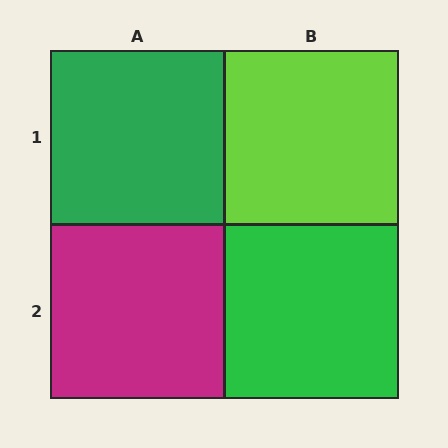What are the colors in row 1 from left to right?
Green, lime.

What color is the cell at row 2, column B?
Green.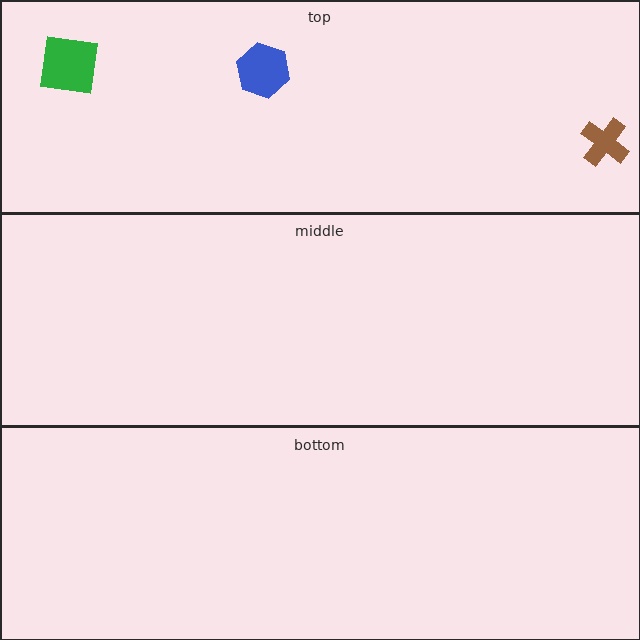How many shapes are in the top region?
3.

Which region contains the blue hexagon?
The top region.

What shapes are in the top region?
The brown cross, the green square, the blue hexagon.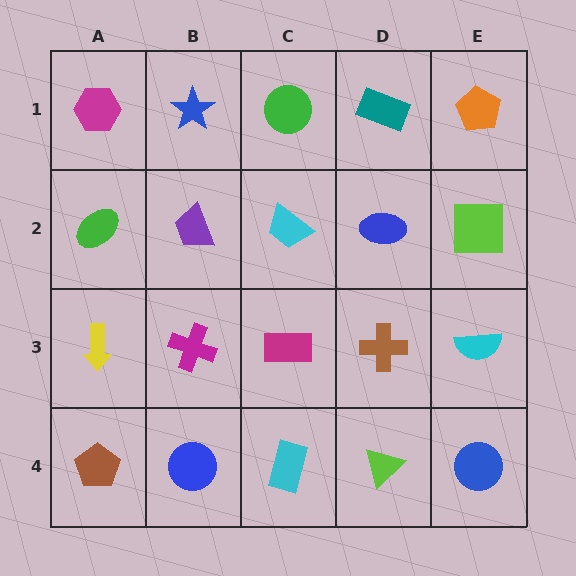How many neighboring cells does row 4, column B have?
3.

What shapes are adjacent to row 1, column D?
A blue ellipse (row 2, column D), a green circle (row 1, column C), an orange pentagon (row 1, column E).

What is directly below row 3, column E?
A blue circle.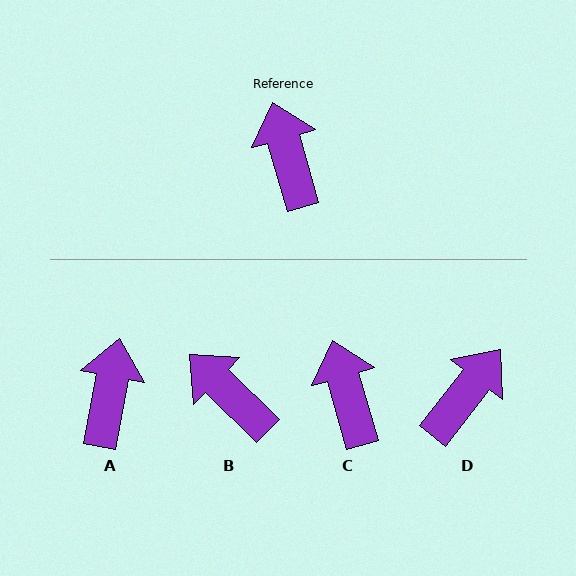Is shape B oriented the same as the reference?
No, it is off by about 30 degrees.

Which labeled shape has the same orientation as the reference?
C.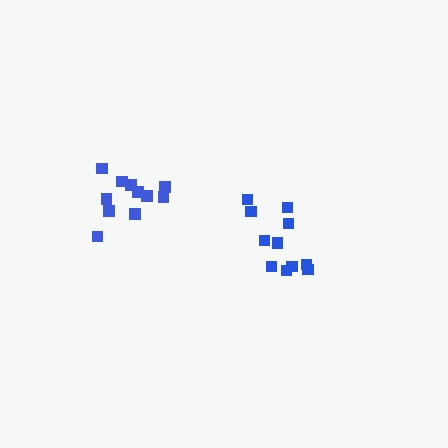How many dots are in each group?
Group 1: 11 dots, Group 2: 11 dots (22 total).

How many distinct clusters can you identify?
There are 2 distinct clusters.